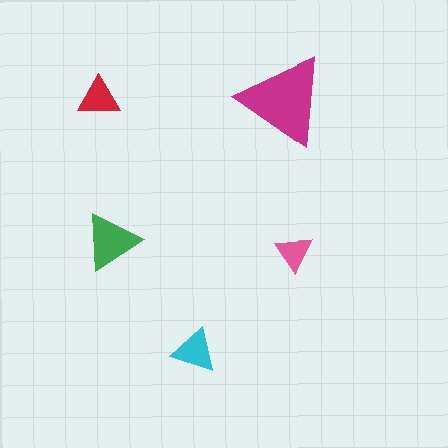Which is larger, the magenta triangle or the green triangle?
The magenta one.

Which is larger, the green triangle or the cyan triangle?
The green one.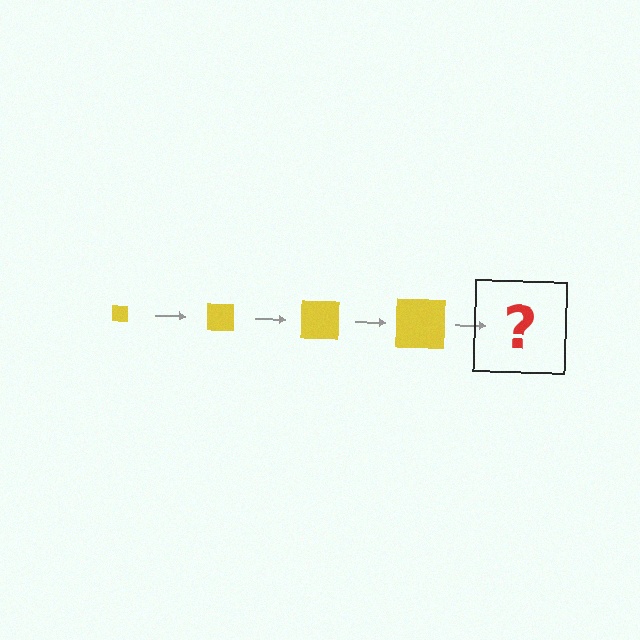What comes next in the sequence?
The next element should be a yellow square, larger than the previous one.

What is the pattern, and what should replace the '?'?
The pattern is that the square gets progressively larger each step. The '?' should be a yellow square, larger than the previous one.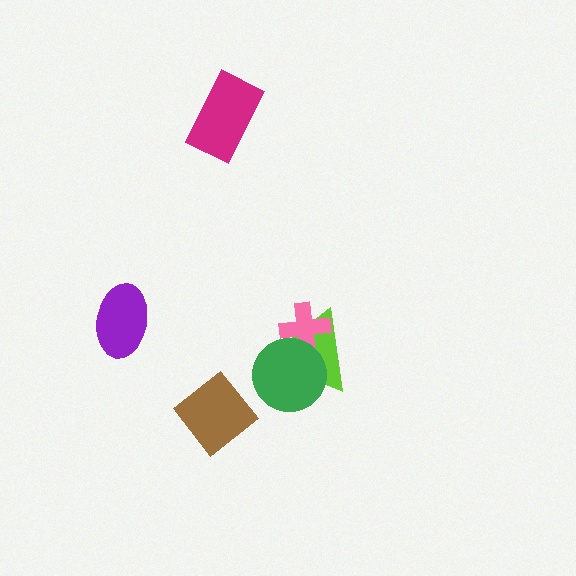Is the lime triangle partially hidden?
Yes, it is partially covered by another shape.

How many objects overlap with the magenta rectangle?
0 objects overlap with the magenta rectangle.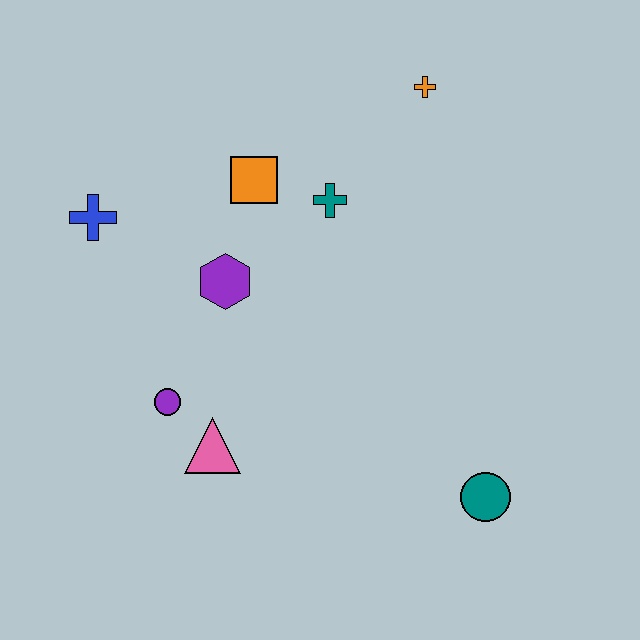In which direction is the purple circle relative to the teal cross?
The purple circle is below the teal cross.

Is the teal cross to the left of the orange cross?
Yes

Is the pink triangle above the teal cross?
No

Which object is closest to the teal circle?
The pink triangle is closest to the teal circle.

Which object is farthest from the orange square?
The teal circle is farthest from the orange square.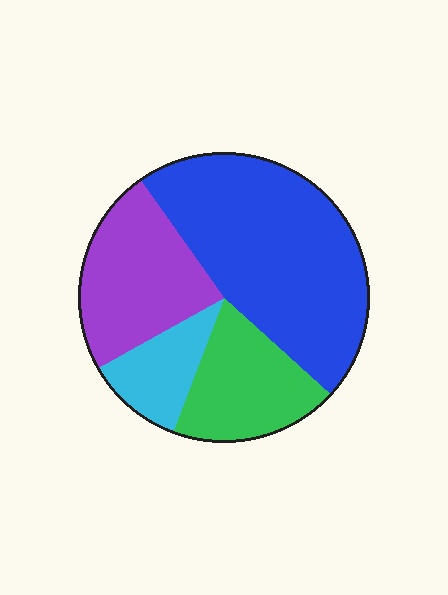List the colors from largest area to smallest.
From largest to smallest: blue, purple, green, cyan.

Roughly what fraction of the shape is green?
Green covers 19% of the shape.